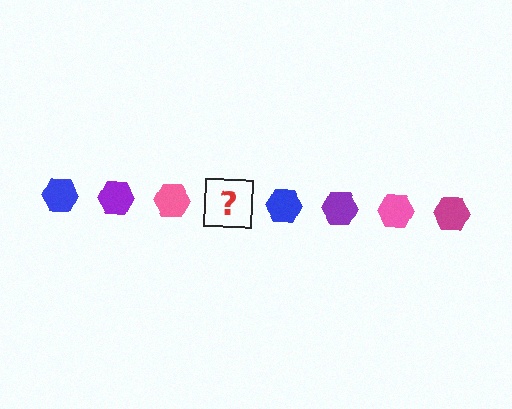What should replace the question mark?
The question mark should be replaced with a magenta hexagon.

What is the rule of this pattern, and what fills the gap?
The rule is that the pattern cycles through blue, purple, pink, magenta hexagons. The gap should be filled with a magenta hexagon.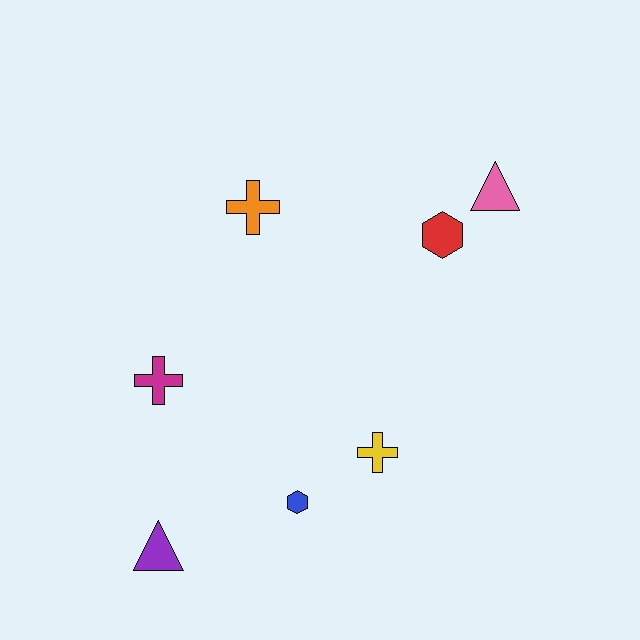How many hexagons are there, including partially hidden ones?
There are 2 hexagons.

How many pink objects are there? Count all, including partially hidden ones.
There is 1 pink object.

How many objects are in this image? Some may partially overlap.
There are 7 objects.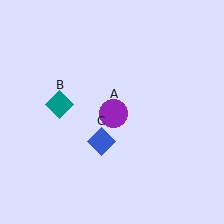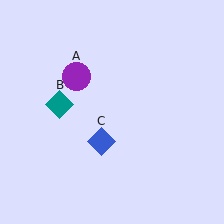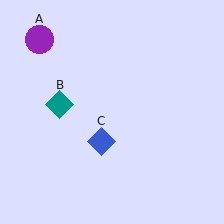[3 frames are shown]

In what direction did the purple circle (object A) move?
The purple circle (object A) moved up and to the left.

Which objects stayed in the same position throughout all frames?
Teal diamond (object B) and blue diamond (object C) remained stationary.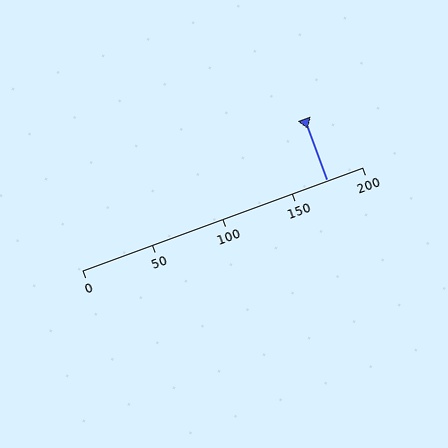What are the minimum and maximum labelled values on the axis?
The axis runs from 0 to 200.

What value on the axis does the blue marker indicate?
The marker indicates approximately 175.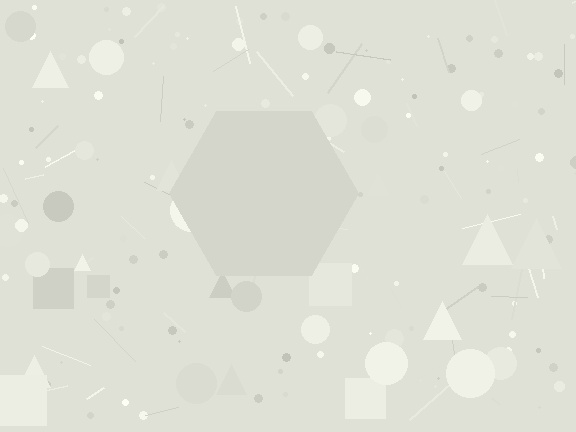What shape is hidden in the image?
A hexagon is hidden in the image.